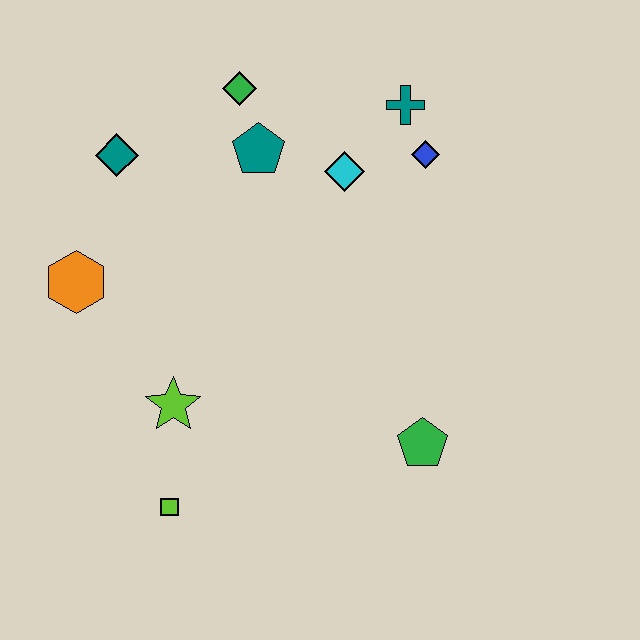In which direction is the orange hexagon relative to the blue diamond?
The orange hexagon is to the left of the blue diamond.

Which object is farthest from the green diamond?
The lime square is farthest from the green diamond.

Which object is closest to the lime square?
The lime star is closest to the lime square.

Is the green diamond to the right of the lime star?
Yes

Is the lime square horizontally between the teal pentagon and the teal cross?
No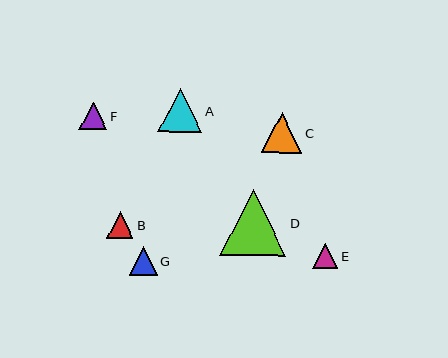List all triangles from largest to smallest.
From largest to smallest: D, A, C, G, F, B, E.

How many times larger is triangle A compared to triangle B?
Triangle A is approximately 1.6 times the size of triangle B.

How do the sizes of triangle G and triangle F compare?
Triangle G and triangle F are approximately the same size.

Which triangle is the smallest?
Triangle E is the smallest with a size of approximately 26 pixels.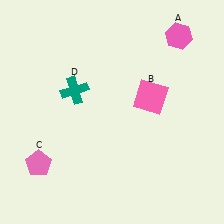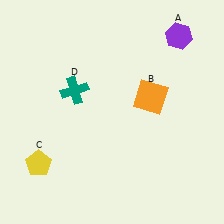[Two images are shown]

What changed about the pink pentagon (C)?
In Image 1, C is pink. In Image 2, it changed to yellow.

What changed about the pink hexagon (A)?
In Image 1, A is pink. In Image 2, it changed to purple.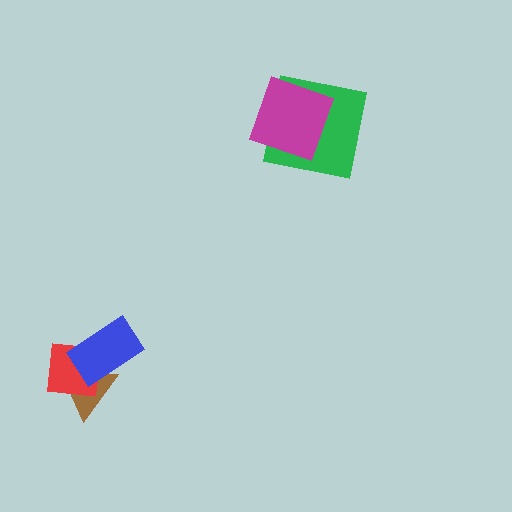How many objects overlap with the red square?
2 objects overlap with the red square.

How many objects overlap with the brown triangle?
2 objects overlap with the brown triangle.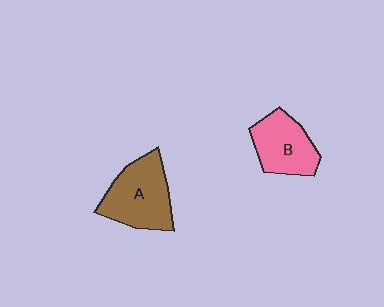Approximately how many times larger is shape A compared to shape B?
Approximately 1.3 times.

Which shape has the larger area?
Shape A (brown).